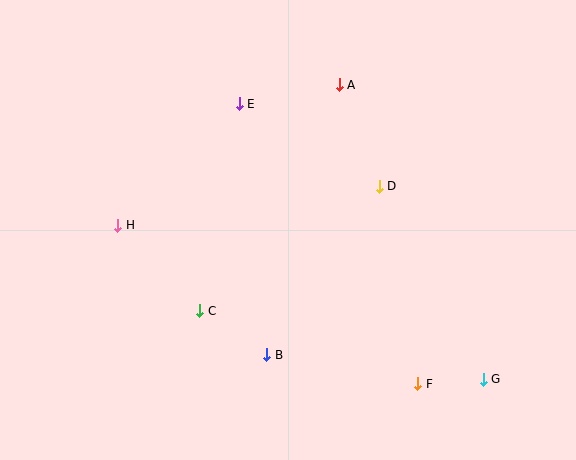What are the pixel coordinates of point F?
Point F is at (418, 384).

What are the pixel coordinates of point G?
Point G is at (483, 379).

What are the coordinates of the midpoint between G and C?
The midpoint between G and C is at (341, 345).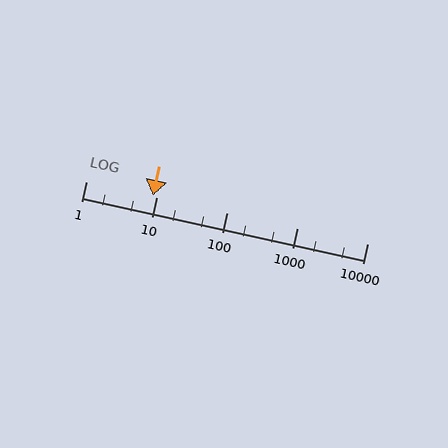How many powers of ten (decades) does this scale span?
The scale spans 4 decades, from 1 to 10000.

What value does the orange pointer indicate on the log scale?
The pointer indicates approximately 8.9.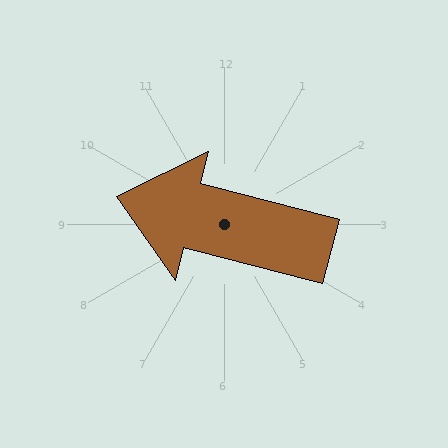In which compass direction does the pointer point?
West.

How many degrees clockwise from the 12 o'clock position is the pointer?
Approximately 284 degrees.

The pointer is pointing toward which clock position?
Roughly 9 o'clock.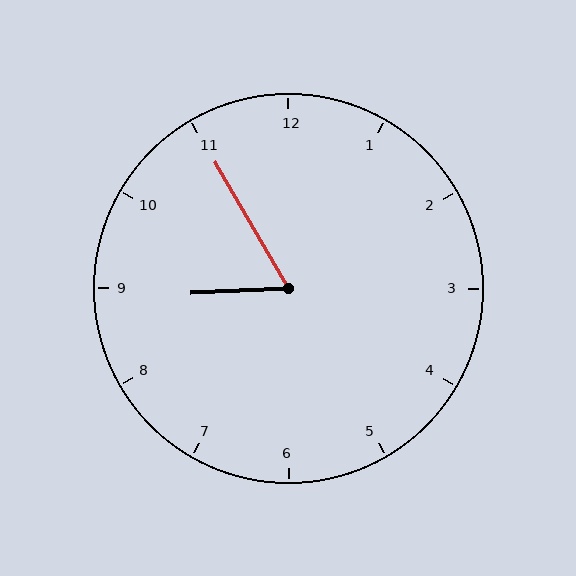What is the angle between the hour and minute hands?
Approximately 62 degrees.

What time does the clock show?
8:55.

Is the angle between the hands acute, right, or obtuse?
It is acute.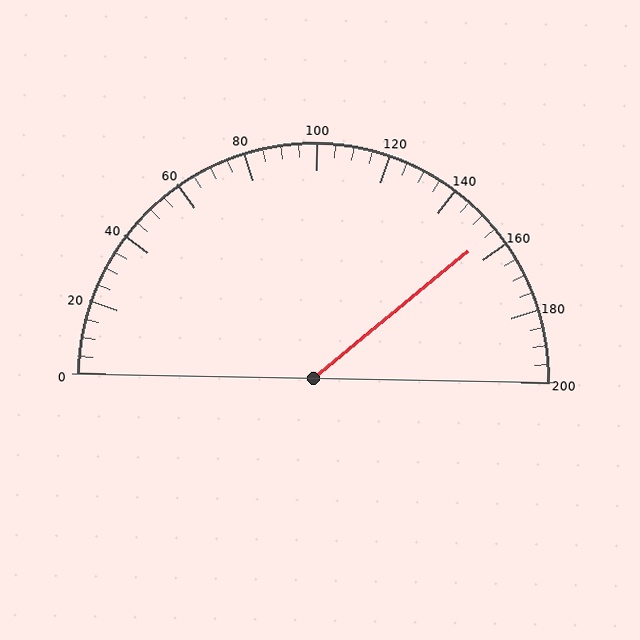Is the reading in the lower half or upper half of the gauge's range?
The reading is in the upper half of the range (0 to 200).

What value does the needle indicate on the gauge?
The needle indicates approximately 155.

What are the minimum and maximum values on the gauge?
The gauge ranges from 0 to 200.